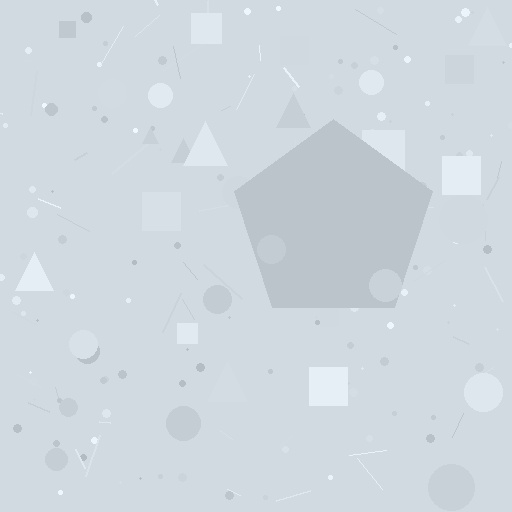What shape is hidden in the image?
A pentagon is hidden in the image.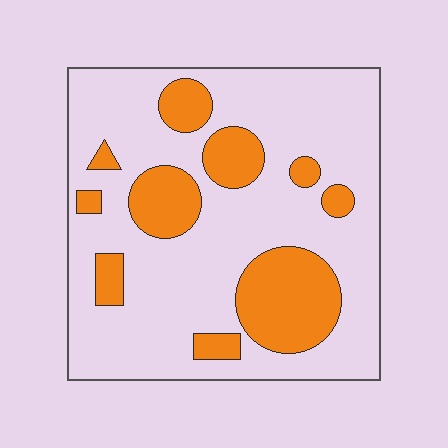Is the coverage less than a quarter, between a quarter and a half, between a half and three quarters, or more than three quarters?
Less than a quarter.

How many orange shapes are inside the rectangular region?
10.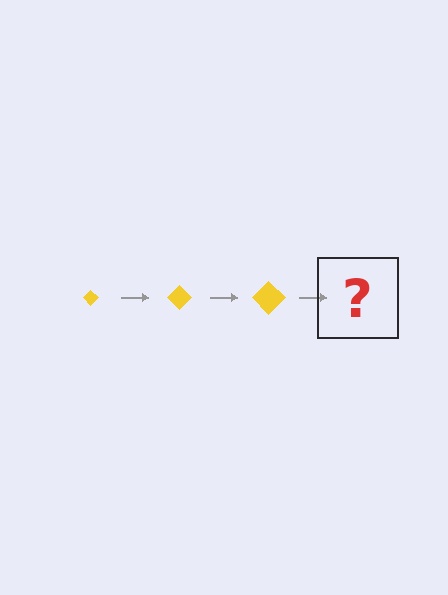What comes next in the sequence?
The next element should be a yellow diamond, larger than the previous one.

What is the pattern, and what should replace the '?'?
The pattern is that the diamond gets progressively larger each step. The '?' should be a yellow diamond, larger than the previous one.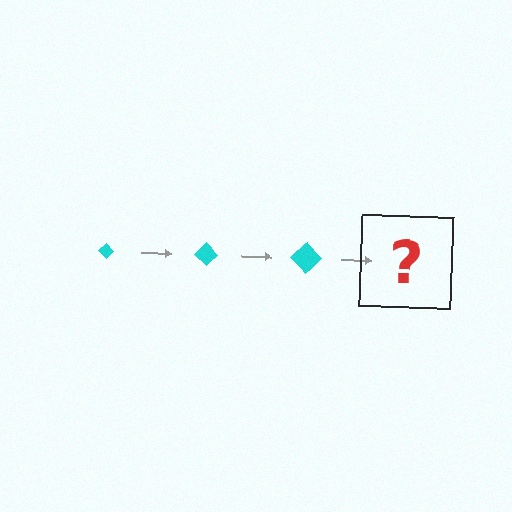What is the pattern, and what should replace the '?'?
The pattern is that the diamond gets progressively larger each step. The '?' should be a cyan diamond, larger than the previous one.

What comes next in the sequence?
The next element should be a cyan diamond, larger than the previous one.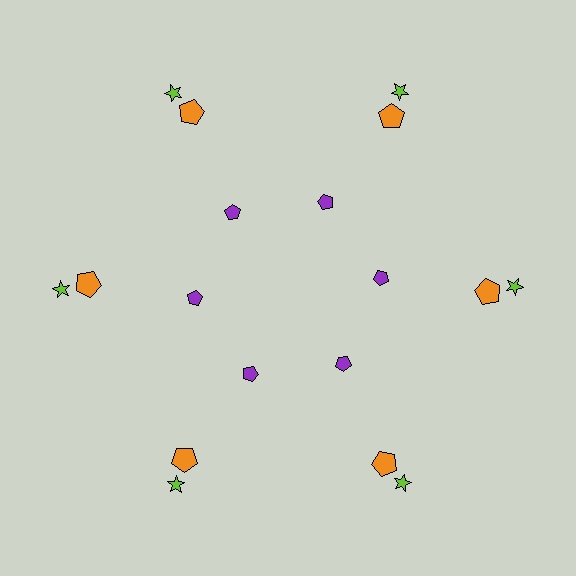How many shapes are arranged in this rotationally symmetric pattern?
There are 18 shapes, arranged in 6 groups of 3.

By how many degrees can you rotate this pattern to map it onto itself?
The pattern maps onto itself every 60 degrees of rotation.